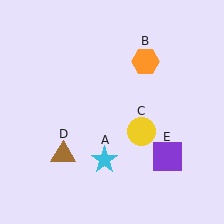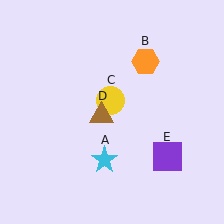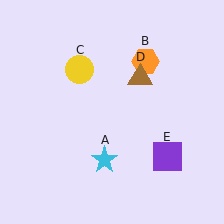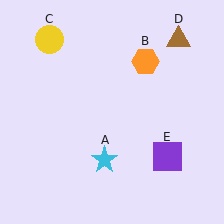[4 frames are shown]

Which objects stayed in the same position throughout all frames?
Cyan star (object A) and orange hexagon (object B) and purple square (object E) remained stationary.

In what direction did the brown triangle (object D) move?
The brown triangle (object D) moved up and to the right.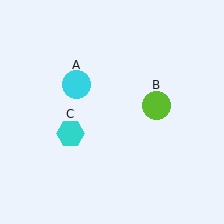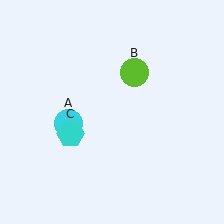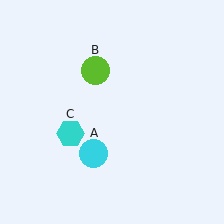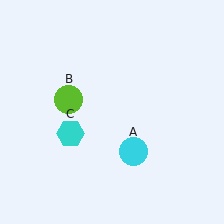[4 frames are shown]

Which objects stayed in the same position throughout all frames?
Cyan hexagon (object C) remained stationary.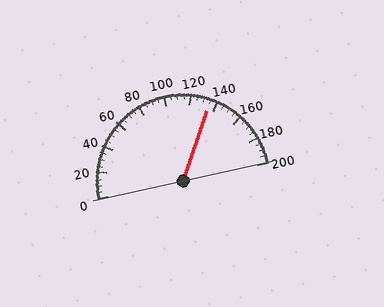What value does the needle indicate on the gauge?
The needle indicates approximately 135.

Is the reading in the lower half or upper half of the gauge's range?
The reading is in the upper half of the range (0 to 200).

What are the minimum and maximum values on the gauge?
The gauge ranges from 0 to 200.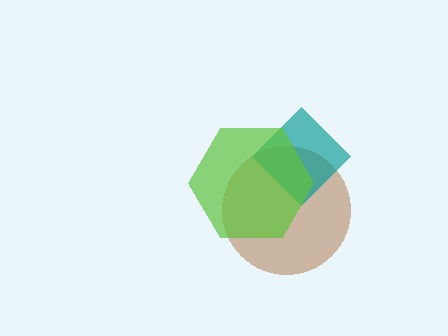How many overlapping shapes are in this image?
There are 3 overlapping shapes in the image.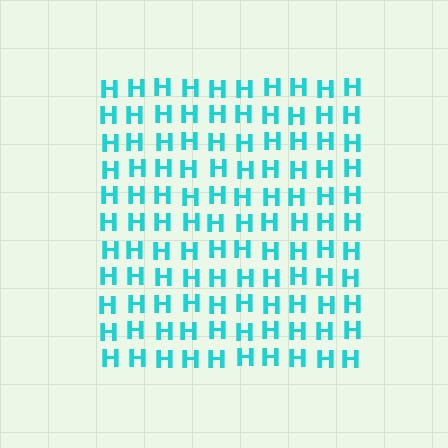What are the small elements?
The small elements are letter H's.